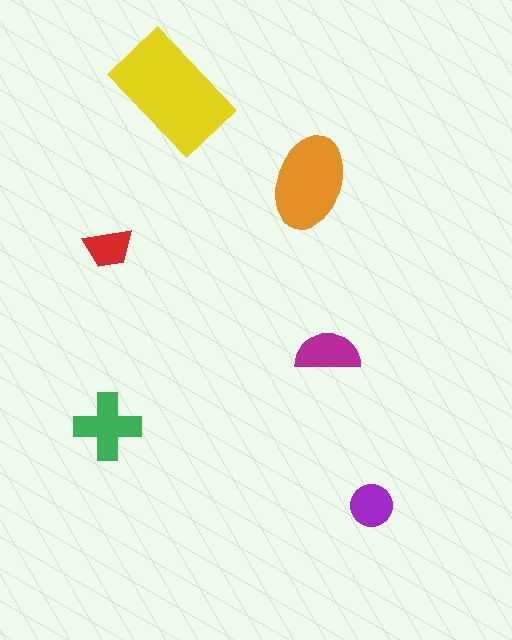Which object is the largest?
The yellow rectangle.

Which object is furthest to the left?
The green cross is leftmost.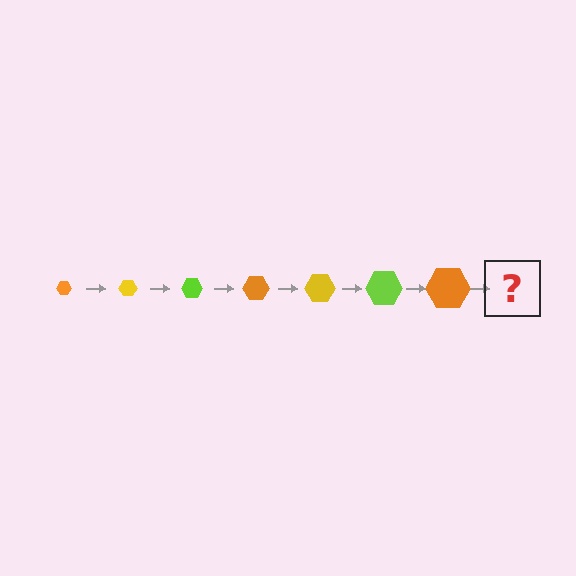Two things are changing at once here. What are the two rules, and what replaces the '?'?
The two rules are that the hexagon grows larger each step and the color cycles through orange, yellow, and lime. The '?' should be a yellow hexagon, larger than the previous one.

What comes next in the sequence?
The next element should be a yellow hexagon, larger than the previous one.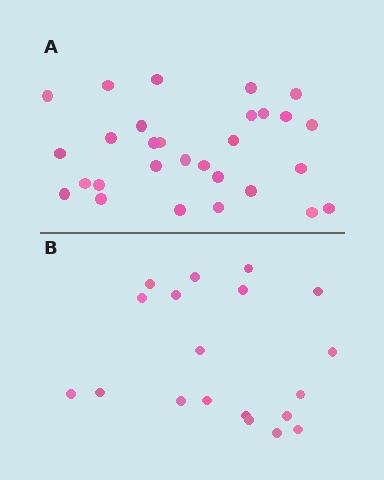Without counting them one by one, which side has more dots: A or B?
Region A (the top region) has more dots.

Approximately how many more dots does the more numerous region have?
Region A has roughly 10 or so more dots than region B.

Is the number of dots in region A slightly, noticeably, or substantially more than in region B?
Region A has substantially more. The ratio is roughly 1.5 to 1.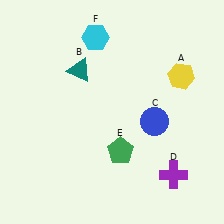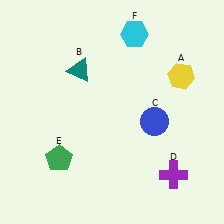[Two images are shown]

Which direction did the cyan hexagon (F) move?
The cyan hexagon (F) moved right.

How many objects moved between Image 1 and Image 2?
2 objects moved between the two images.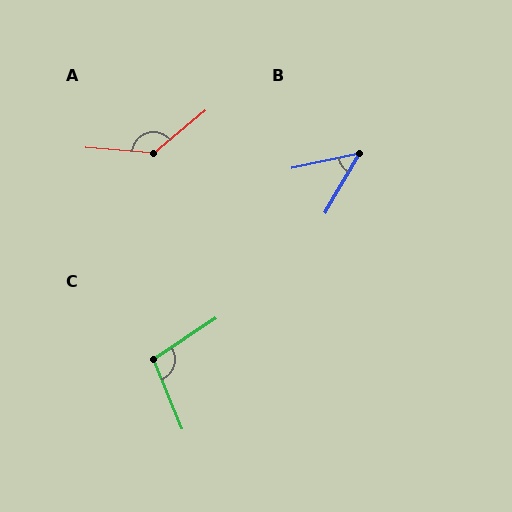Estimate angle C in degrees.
Approximately 101 degrees.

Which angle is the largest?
A, at approximately 136 degrees.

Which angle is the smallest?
B, at approximately 48 degrees.